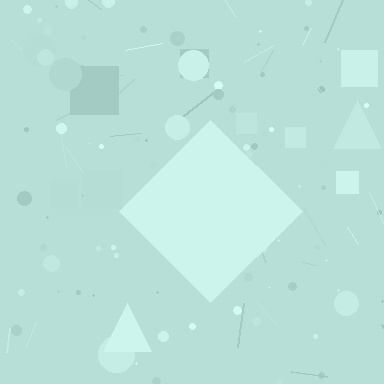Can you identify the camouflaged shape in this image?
The camouflaged shape is a diamond.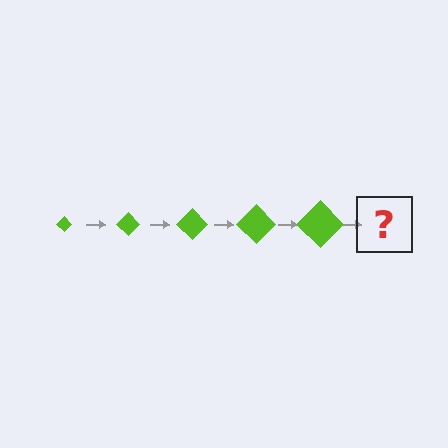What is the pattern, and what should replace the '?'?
The pattern is that the diamond gets progressively larger each step. The '?' should be a lime diamond, larger than the previous one.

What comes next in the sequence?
The next element should be a lime diamond, larger than the previous one.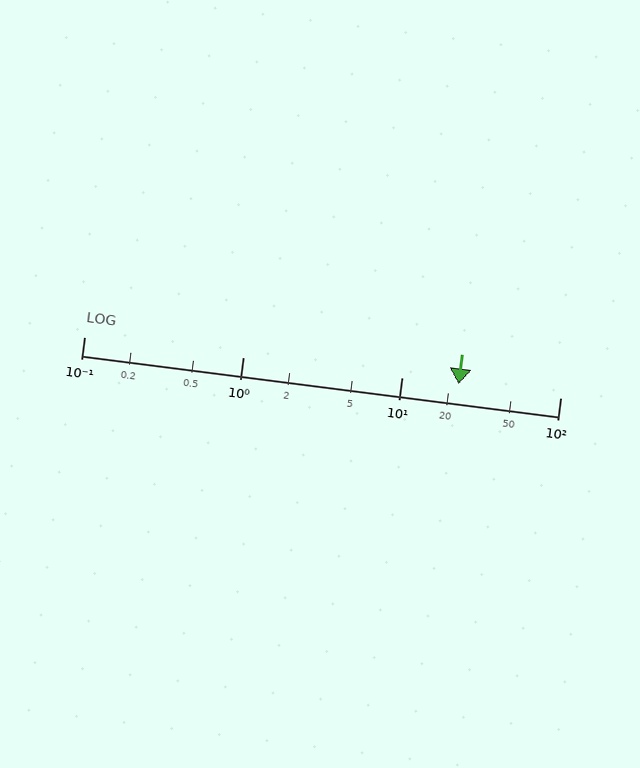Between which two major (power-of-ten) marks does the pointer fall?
The pointer is between 10 and 100.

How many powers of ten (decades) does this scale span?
The scale spans 3 decades, from 0.1 to 100.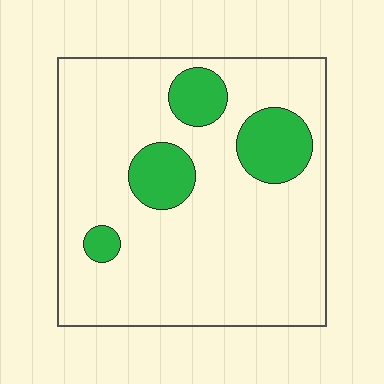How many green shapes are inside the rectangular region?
4.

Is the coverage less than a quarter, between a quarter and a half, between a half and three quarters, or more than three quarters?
Less than a quarter.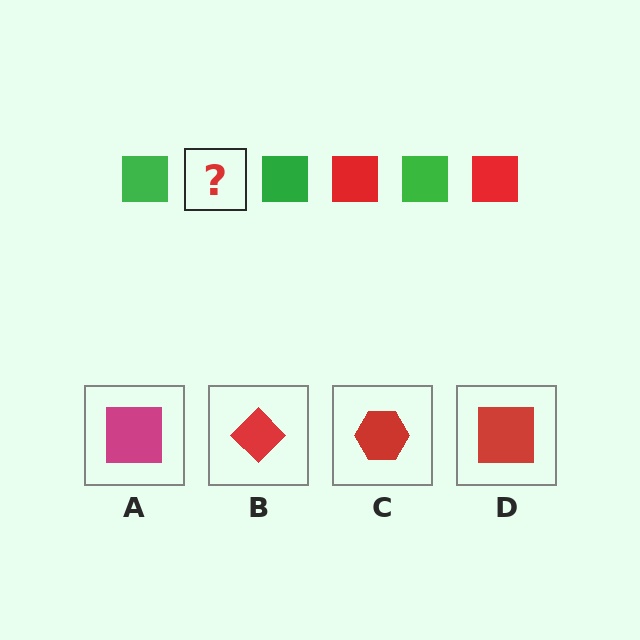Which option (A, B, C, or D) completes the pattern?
D.